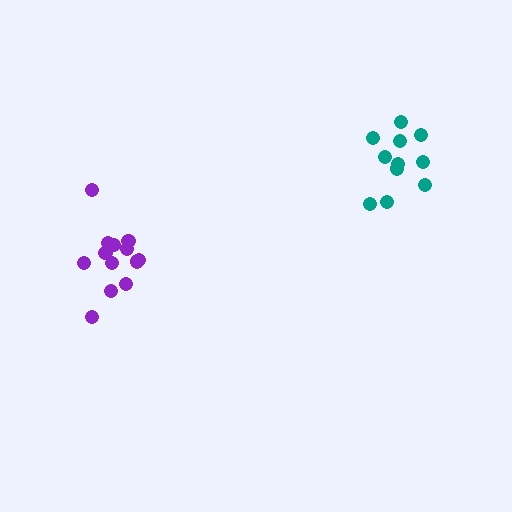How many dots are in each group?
Group 1: 13 dots, Group 2: 11 dots (24 total).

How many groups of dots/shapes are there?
There are 2 groups.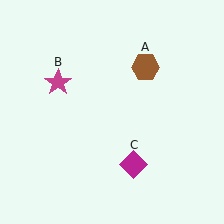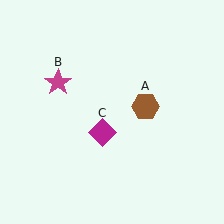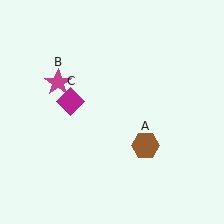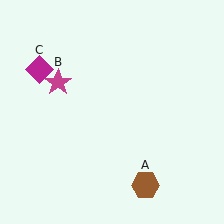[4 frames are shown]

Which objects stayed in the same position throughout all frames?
Magenta star (object B) remained stationary.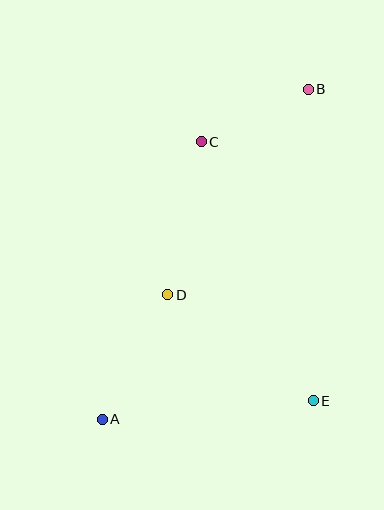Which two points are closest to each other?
Points B and C are closest to each other.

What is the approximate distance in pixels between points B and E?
The distance between B and E is approximately 312 pixels.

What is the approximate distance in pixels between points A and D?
The distance between A and D is approximately 140 pixels.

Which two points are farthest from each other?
Points A and B are farthest from each other.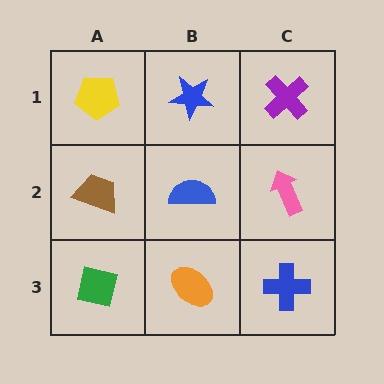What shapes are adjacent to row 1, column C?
A pink arrow (row 2, column C), a blue star (row 1, column B).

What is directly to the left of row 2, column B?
A brown trapezoid.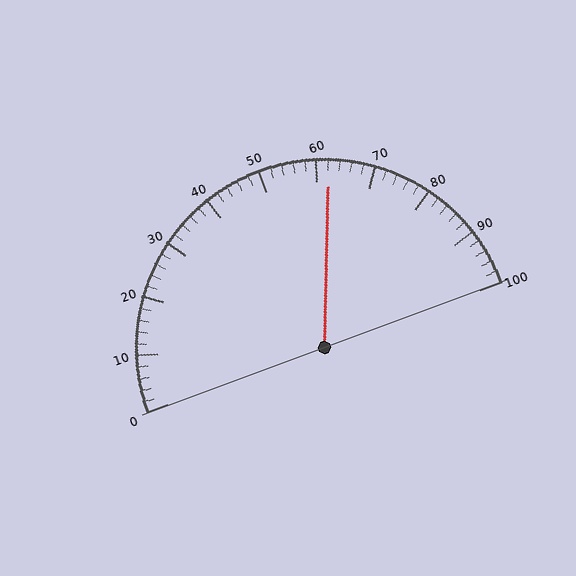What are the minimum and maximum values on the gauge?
The gauge ranges from 0 to 100.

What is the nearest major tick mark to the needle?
The nearest major tick mark is 60.